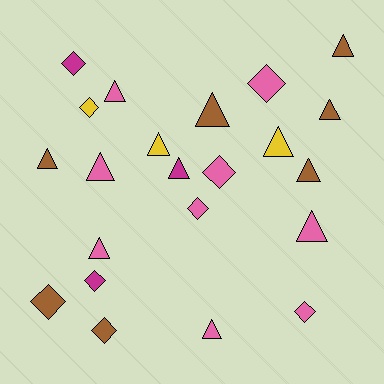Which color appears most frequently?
Pink, with 9 objects.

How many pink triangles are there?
There are 5 pink triangles.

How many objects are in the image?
There are 22 objects.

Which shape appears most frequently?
Triangle, with 13 objects.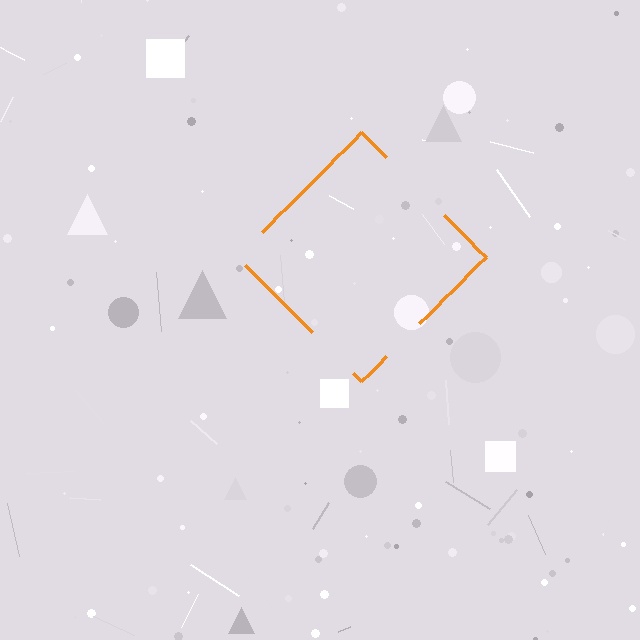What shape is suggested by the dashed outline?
The dashed outline suggests a diamond.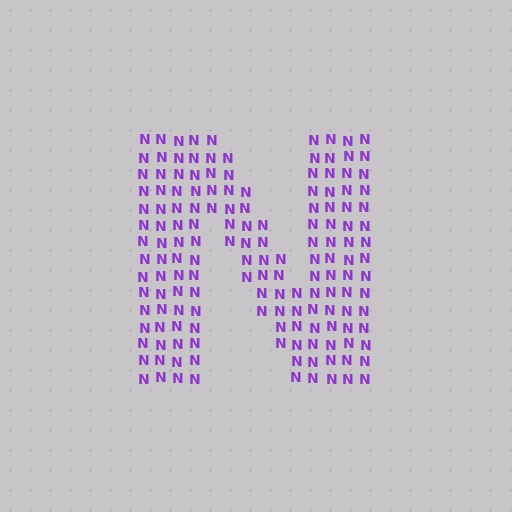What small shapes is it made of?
It is made of small letter N's.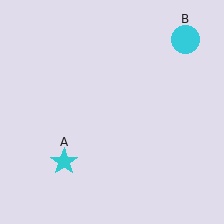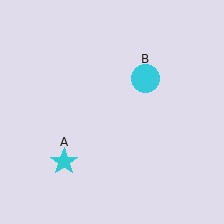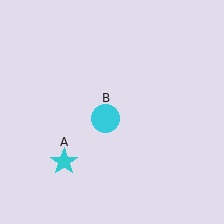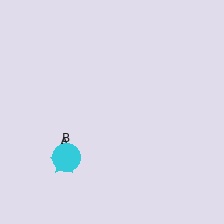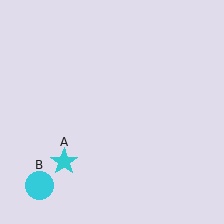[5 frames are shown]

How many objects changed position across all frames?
1 object changed position: cyan circle (object B).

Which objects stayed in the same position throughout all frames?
Cyan star (object A) remained stationary.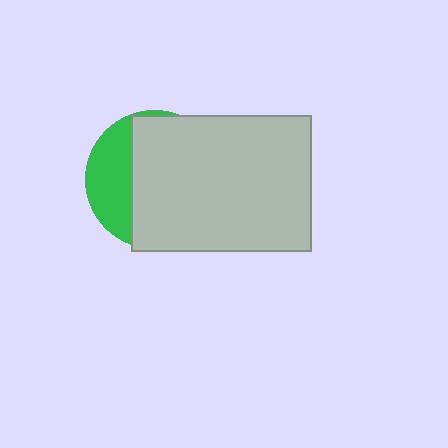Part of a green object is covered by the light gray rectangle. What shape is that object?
It is a circle.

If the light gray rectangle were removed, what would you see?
You would see the complete green circle.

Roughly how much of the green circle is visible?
A small part of it is visible (roughly 31%).